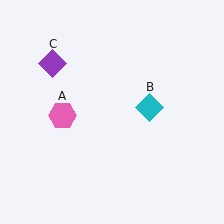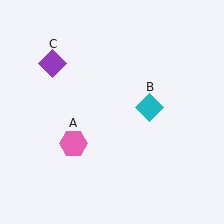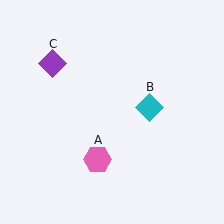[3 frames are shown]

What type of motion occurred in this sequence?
The pink hexagon (object A) rotated counterclockwise around the center of the scene.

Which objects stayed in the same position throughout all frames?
Cyan diamond (object B) and purple diamond (object C) remained stationary.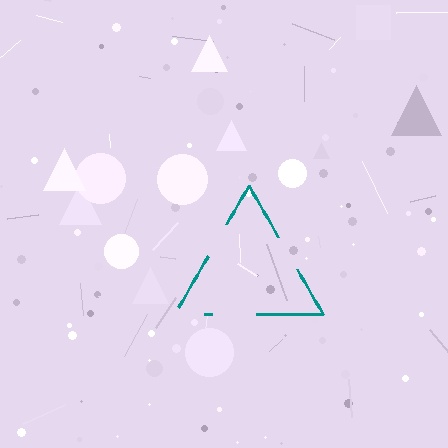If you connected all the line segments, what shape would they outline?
They would outline a triangle.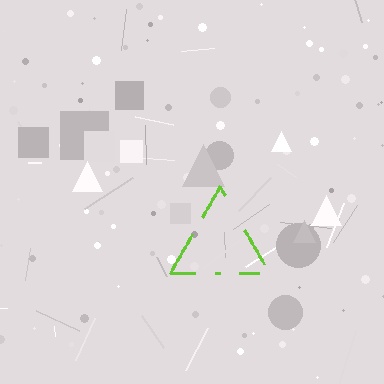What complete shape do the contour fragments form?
The contour fragments form a triangle.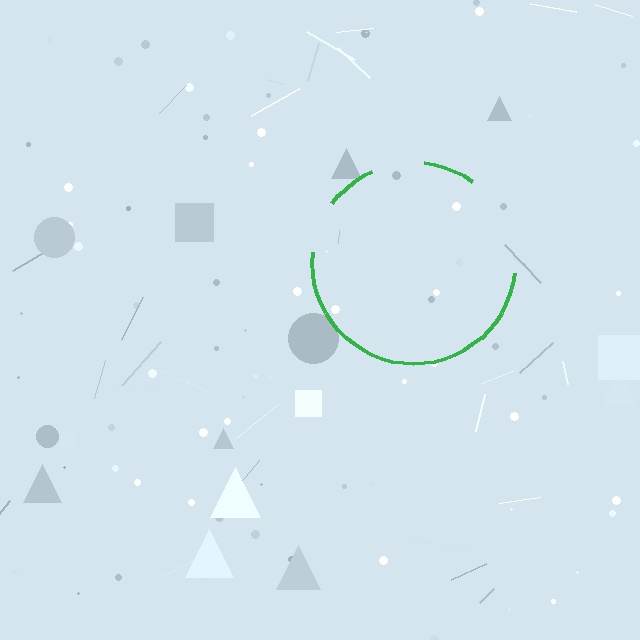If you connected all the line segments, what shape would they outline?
They would outline a circle.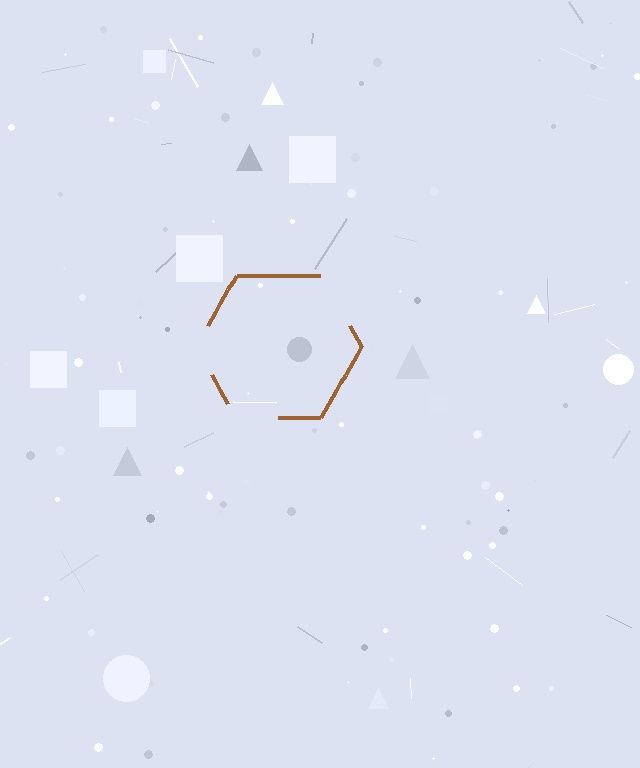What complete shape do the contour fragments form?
The contour fragments form a hexagon.